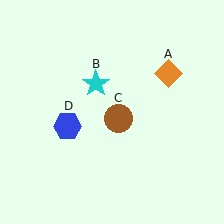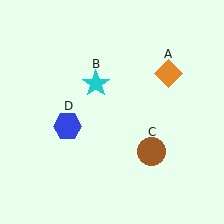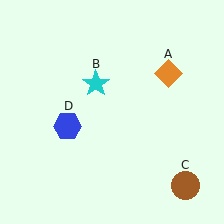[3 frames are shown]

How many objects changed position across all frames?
1 object changed position: brown circle (object C).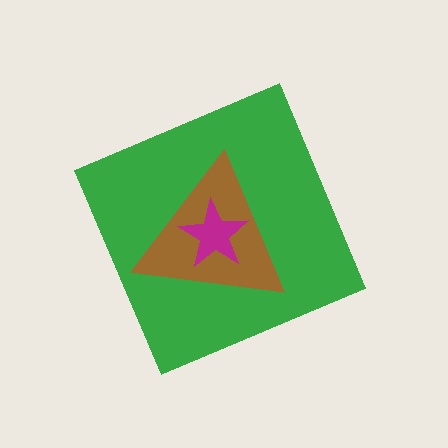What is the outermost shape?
The green diamond.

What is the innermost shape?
The magenta star.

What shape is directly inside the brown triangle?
The magenta star.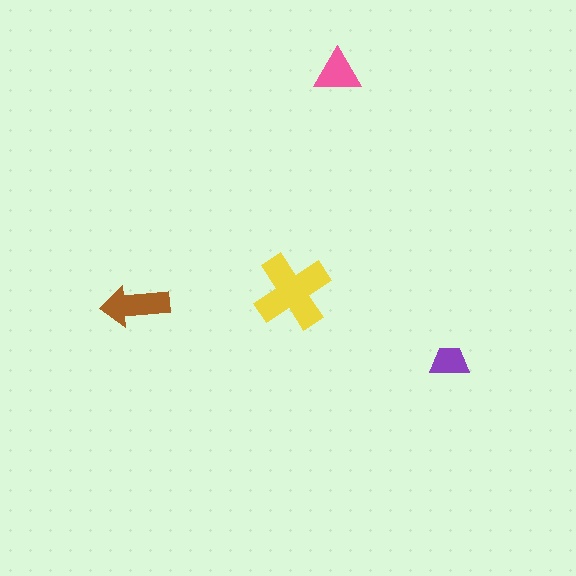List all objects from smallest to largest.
The purple trapezoid, the pink triangle, the brown arrow, the yellow cross.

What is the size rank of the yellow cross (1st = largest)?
1st.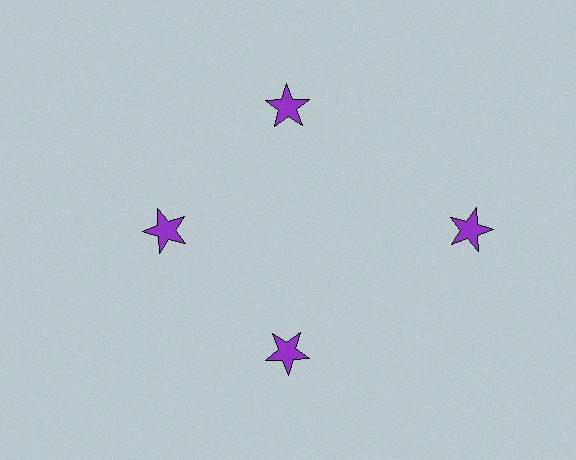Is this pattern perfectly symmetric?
No. The 4 purple stars are arranged in a ring, but one element near the 3 o'clock position is pushed outward from the center, breaking the 4-fold rotational symmetry.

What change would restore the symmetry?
The symmetry would be restored by moving it inward, back onto the ring so that all 4 stars sit at equal angles and equal distance from the center.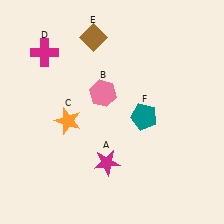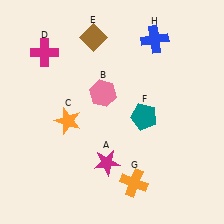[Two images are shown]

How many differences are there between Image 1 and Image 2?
There are 2 differences between the two images.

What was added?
An orange cross (G), a blue cross (H) were added in Image 2.